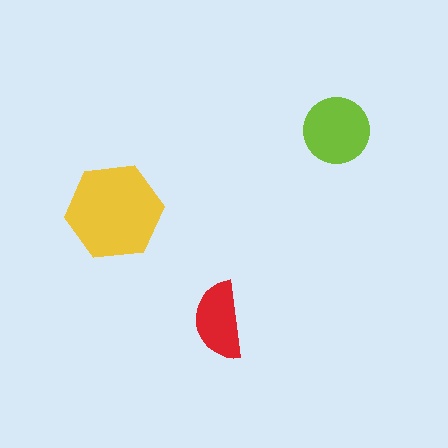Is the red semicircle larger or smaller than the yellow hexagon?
Smaller.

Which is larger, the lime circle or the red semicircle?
The lime circle.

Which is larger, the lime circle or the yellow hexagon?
The yellow hexagon.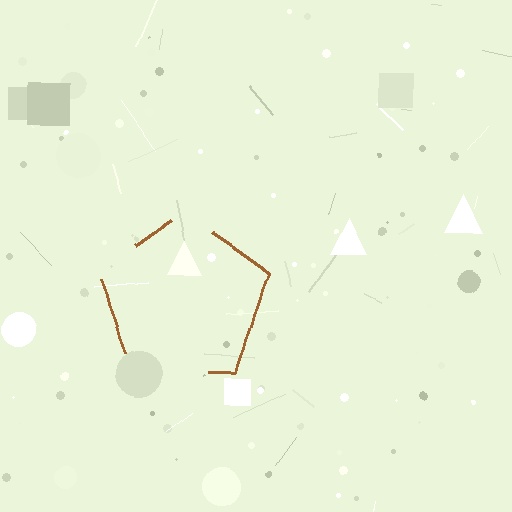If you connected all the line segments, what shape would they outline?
They would outline a pentagon.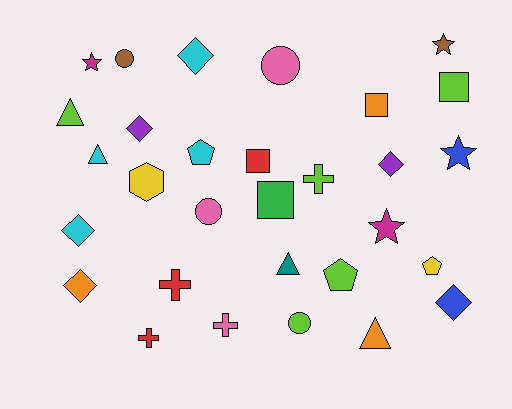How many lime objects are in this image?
There are 5 lime objects.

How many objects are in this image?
There are 30 objects.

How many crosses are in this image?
There are 4 crosses.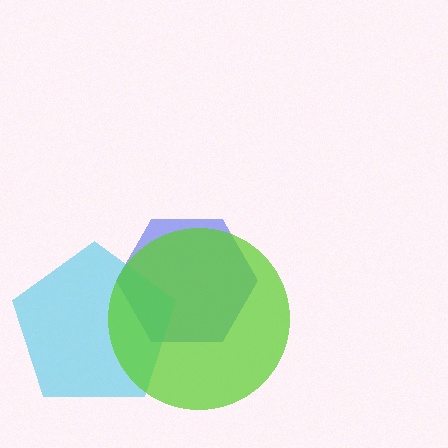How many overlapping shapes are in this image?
There are 3 overlapping shapes in the image.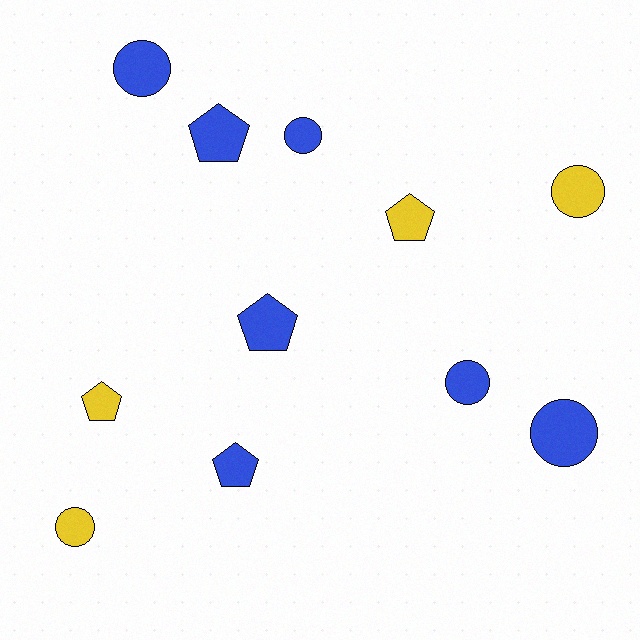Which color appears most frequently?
Blue, with 7 objects.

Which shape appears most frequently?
Circle, with 6 objects.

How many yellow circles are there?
There are 2 yellow circles.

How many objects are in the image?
There are 11 objects.